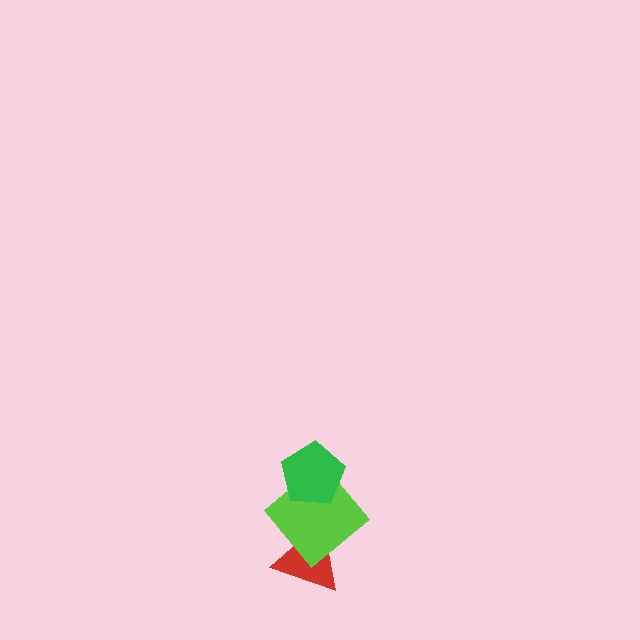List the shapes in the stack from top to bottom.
From top to bottom: the green pentagon, the lime diamond, the red triangle.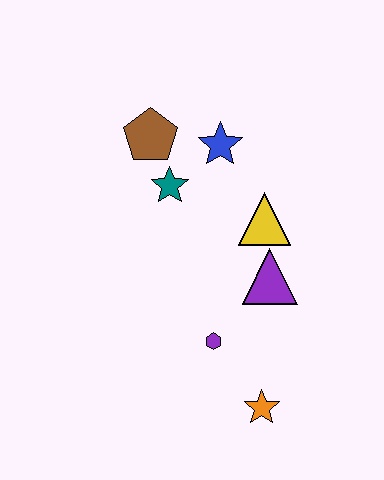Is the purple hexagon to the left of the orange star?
Yes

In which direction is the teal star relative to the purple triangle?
The teal star is to the left of the purple triangle.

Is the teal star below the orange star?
No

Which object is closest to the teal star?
The brown pentagon is closest to the teal star.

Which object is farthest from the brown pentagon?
The orange star is farthest from the brown pentagon.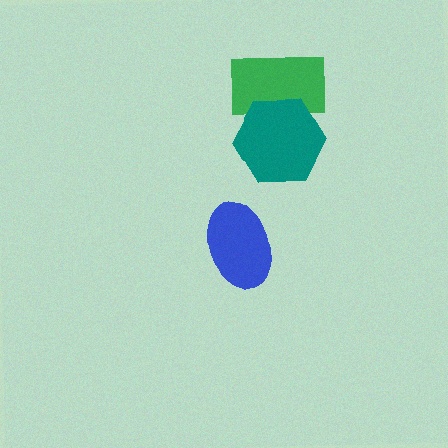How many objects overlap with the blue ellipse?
0 objects overlap with the blue ellipse.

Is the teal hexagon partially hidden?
No, no other shape covers it.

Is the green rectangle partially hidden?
Yes, it is partially covered by another shape.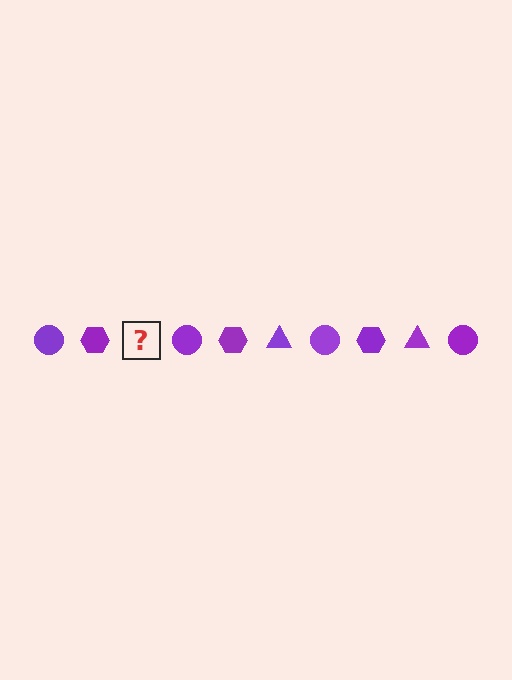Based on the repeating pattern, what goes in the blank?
The blank should be a purple triangle.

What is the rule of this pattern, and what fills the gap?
The rule is that the pattern cycles through circle, hexagon, triangle shapes in purple. The gap should be filled with a purple triangle.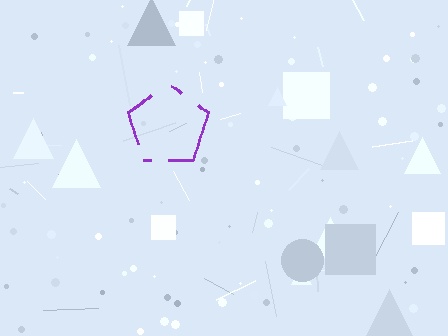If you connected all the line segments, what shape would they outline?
They would outline a pentagon.